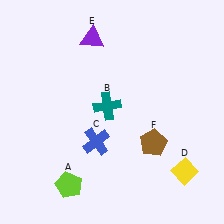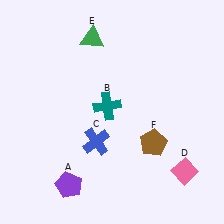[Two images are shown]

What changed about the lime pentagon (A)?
In Image 1, A is lime. In Image 2, it changed to purple.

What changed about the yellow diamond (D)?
In Image 1, D is yellow. In Image 2, it changed to pink.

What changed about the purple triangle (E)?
In Image 1, E is purple. In Image 2, it changed to green.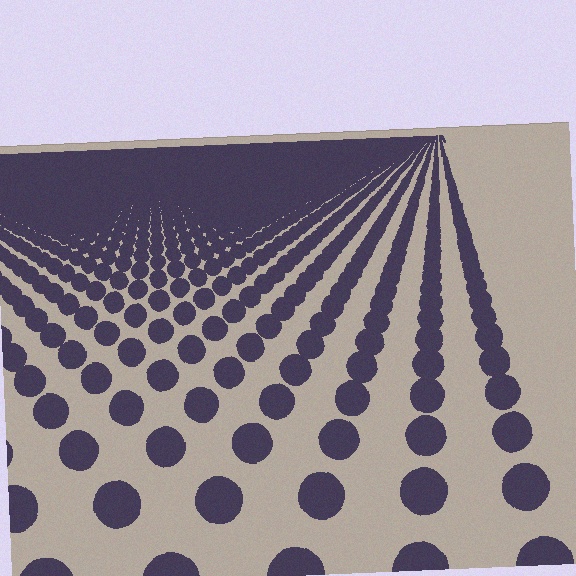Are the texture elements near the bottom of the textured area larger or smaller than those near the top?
Larger. Near the bottom, elements are closer to the viewer and appear at a bigger on-screen size.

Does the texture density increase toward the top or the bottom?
Density increases toward the top.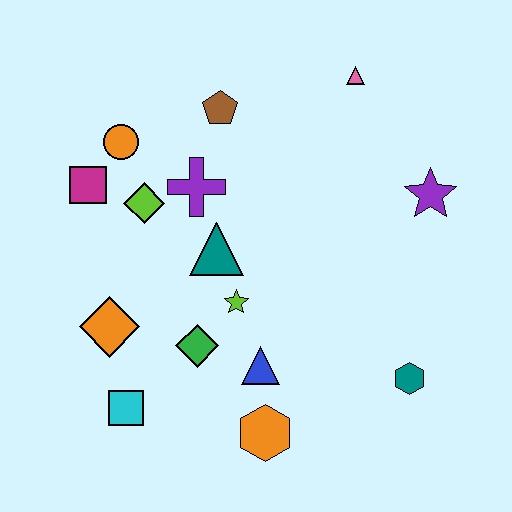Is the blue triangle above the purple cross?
No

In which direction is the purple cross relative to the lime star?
The purple cross is above the lime star.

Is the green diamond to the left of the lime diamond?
No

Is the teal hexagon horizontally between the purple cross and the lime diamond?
No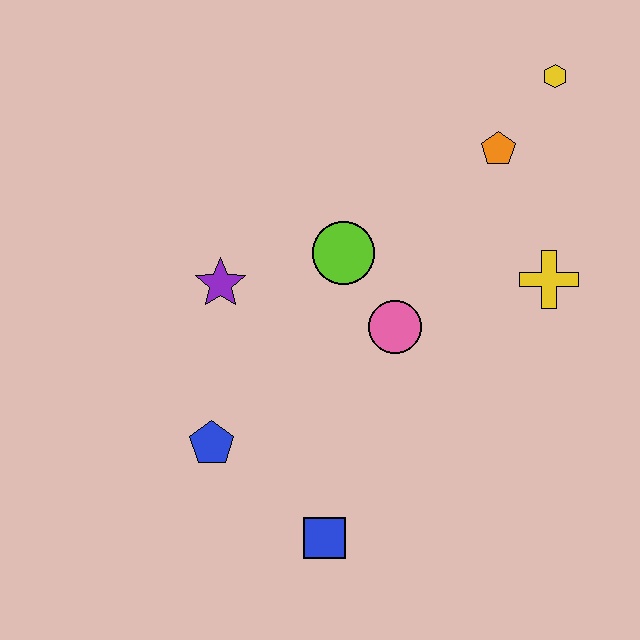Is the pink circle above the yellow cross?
No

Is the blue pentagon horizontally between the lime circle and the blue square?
No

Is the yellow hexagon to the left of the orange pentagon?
No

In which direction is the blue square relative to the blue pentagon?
The blue square is to the right of the blue pentagon.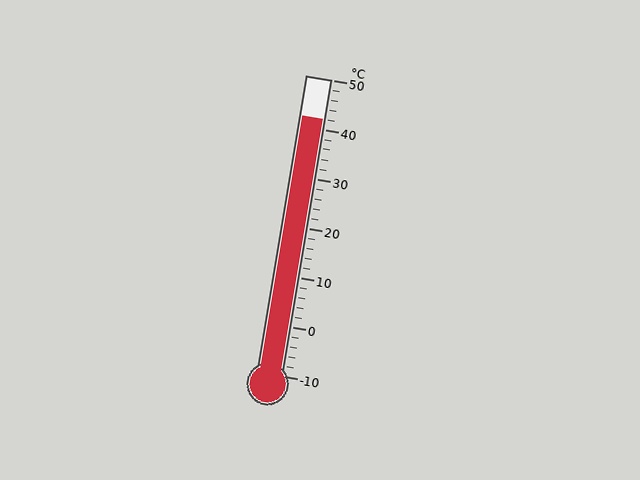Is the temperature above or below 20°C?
The temperature is above 20°C.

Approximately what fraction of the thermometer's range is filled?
The thermometer is filled to approximately 85% of its range.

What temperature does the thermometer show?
The thermometer shows approximately 42°C.